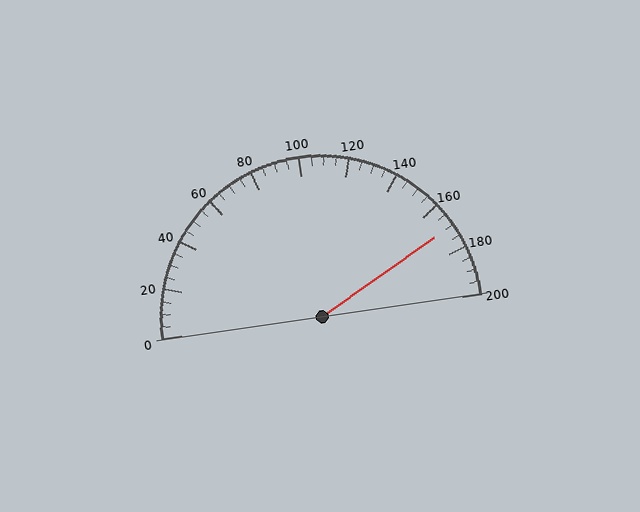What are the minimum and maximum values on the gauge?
The gauge ranges from 0 to 200.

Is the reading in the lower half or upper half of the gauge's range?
The reading is in the upper half of the range (0 to 200).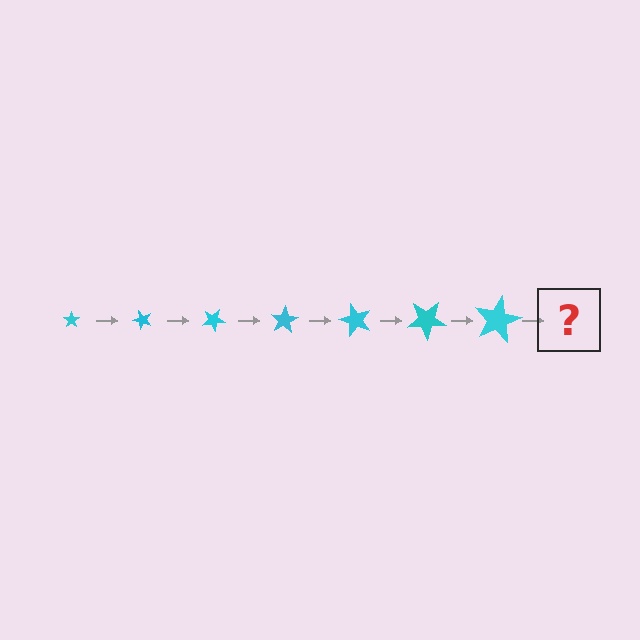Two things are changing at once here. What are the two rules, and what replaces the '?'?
The two rules are that the star grows larger each step and it rotates 50 degrees each step. The '?' should be a star, larger than the previous one and rotated 350 degrees from the start.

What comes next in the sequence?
The next element should be a star, larger than the previous one and rotated 350 degrees from the start.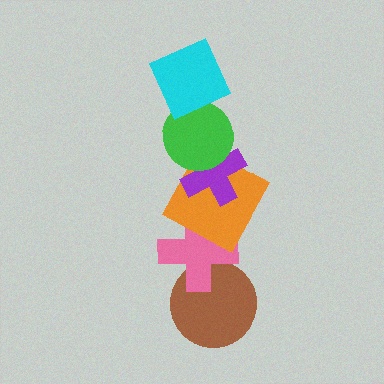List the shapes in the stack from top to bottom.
From top to bottom: the cyan square, the green circle, the purple cross, the orange square, the pink cross, the brown circle.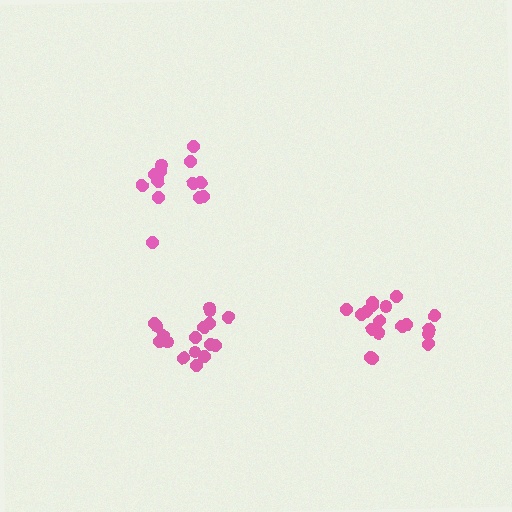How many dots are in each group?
Group 1: 17 dots, Group 2: 15 dots, Group 3: 18 dots (50 total).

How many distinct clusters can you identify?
There are 3 distinct clusters.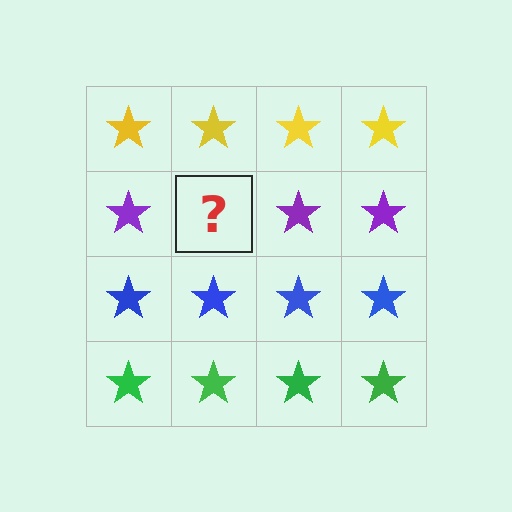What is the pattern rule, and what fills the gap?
The rule is that each row has a consistent color. The gap should be filled with a purple star.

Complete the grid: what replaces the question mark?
The question mark should be replaced with a purple star.